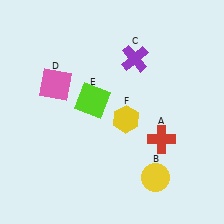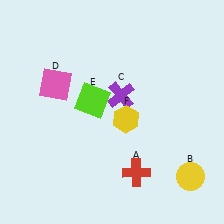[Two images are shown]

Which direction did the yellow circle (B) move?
The yellow circle (B) moved right.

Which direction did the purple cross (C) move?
The purple cross (C) moved down.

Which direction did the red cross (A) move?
The red cross (A) moved down.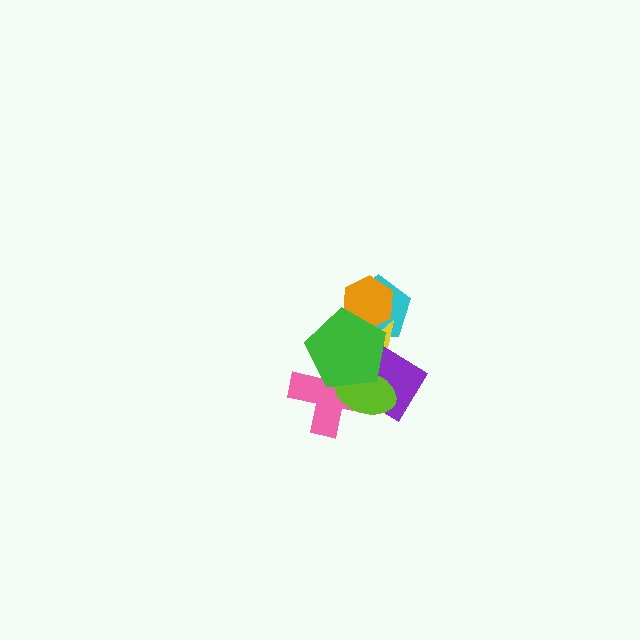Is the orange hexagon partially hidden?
Yes, it is partially covered by another shape.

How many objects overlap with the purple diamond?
4 objects overlap with the purple diamond.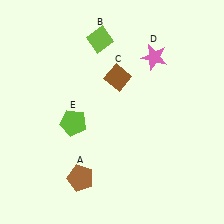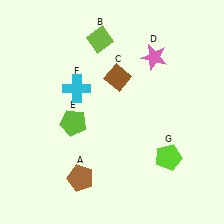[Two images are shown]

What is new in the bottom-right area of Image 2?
A lime pentagon (G) was added in the bottom-right area of Image 2.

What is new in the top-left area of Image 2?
A cyan cross (F) was added in the top-left area of Image 2.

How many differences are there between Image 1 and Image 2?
There are 2 differences between the two images.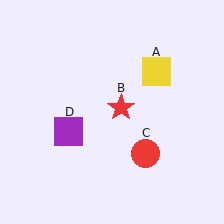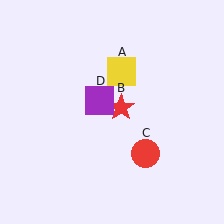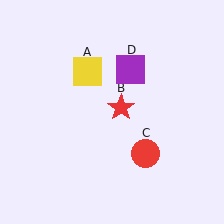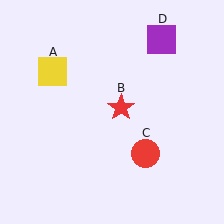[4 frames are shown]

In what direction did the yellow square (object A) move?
The yellow square (object A) moved left.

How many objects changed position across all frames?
2 objects changed position: yellow square (object A), purple square (object D).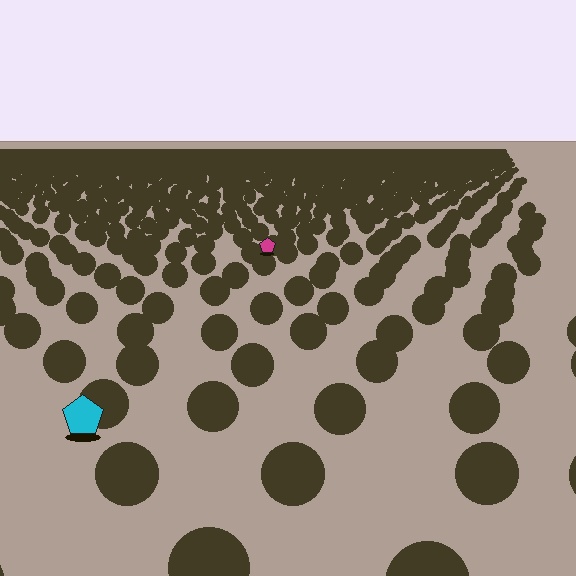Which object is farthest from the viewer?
The magenta pentagon is farthest from the viewer. It appears smaller and the ground texture around it is denser.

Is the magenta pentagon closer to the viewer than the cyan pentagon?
No. The cyan pentagon is closer — you can tell from the texture gradient: the ground texture is coarser near it.